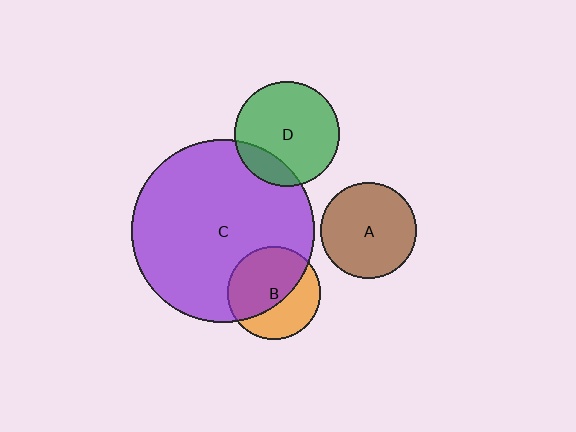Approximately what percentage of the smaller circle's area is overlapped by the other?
Approximately 60%.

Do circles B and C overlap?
Yes.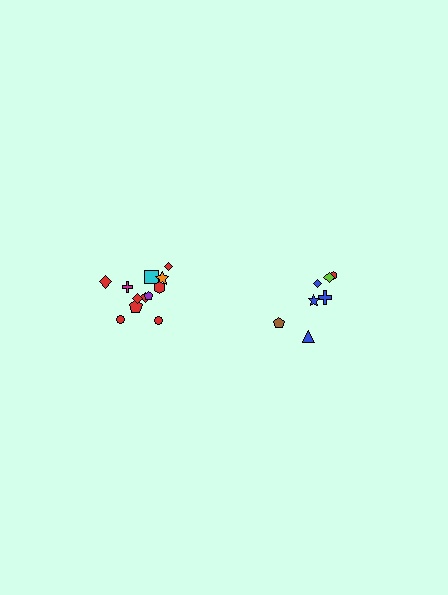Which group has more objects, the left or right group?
The left group.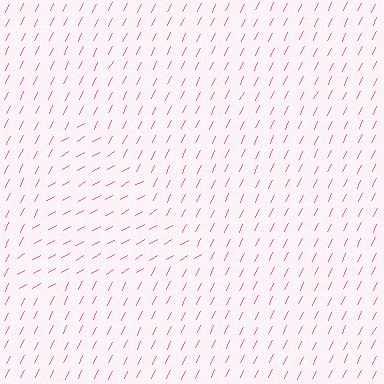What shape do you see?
I see a triangle.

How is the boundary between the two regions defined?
The boundary is defined purely by a change in line orientation (approximately 34 degrees difference). All lines are the same color and thickness.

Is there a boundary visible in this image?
Yes, there is a texture boundary formed by a change in line orientation.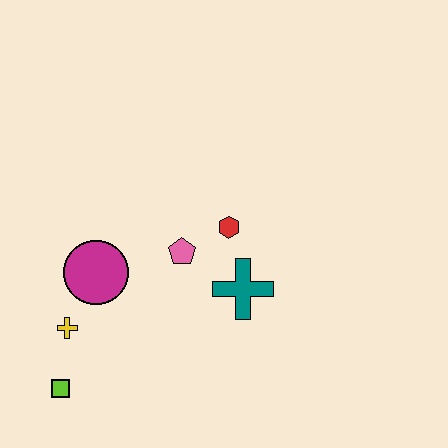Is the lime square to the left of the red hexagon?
Yes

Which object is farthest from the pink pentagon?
The lime square is farthest from the pink pentagon.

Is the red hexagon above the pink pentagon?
Yes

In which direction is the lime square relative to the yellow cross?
The lime square is below the yellow cross.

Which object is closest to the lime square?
The yellow cross is closest to the lime square.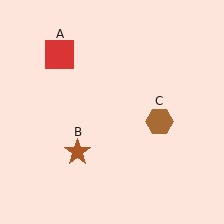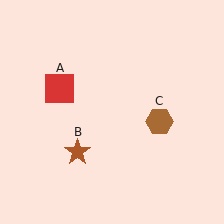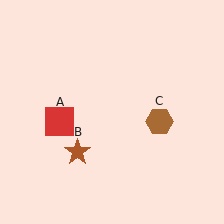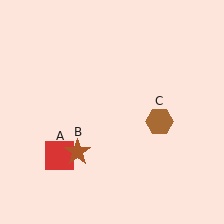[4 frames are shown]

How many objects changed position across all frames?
1 object changed position: red square (object A).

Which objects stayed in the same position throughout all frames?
Brown star (object B) and brown hexagon (object C) remained stationary.